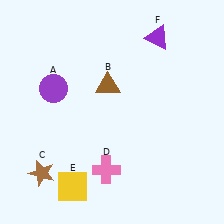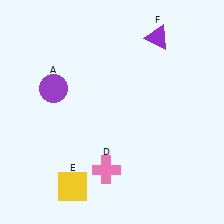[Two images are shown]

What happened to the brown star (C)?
The brown star (C) was removed in Image 2. It was in the bottom-left area of Image 1.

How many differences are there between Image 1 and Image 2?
There are 2 differences between the two images.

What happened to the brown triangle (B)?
The brown triangle (B) was removed in Image 2. It was in the top-left area of Image 1.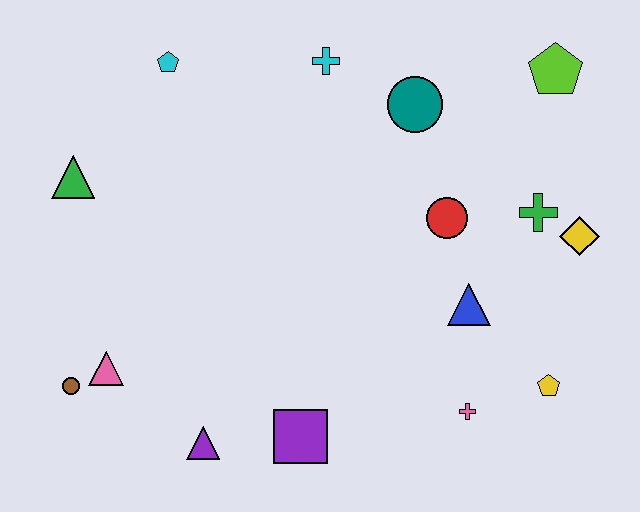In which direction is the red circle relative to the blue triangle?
The red circle is above the blue triangle.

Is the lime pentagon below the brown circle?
No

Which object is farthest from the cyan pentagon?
The yellow pentagon is farthest from the cyan pentagon.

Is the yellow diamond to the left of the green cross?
No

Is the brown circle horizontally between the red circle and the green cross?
No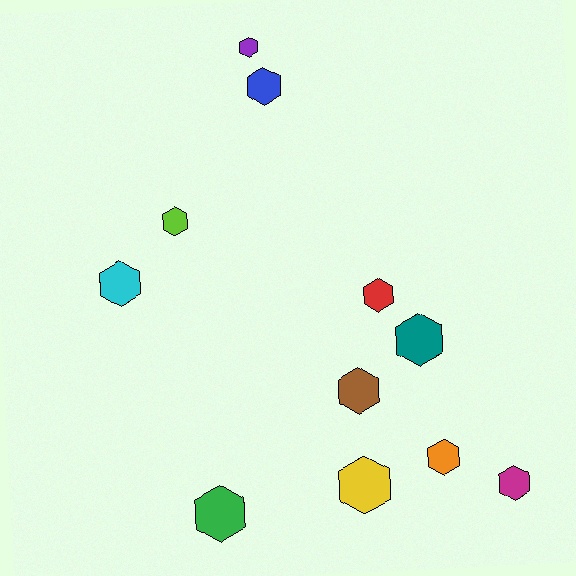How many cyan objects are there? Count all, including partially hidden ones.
There is 1 cyan object.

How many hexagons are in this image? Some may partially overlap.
There are 11 hexagons.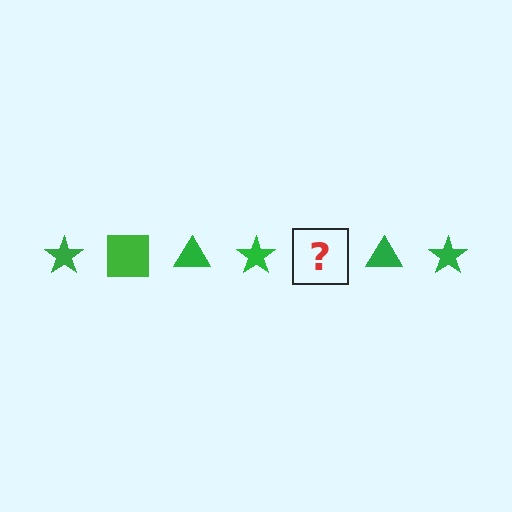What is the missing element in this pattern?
The missing element is a green square.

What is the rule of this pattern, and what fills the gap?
The rule is that the pattern cycles through star, square, triangle shapes in green. The gap should be filled with a green square.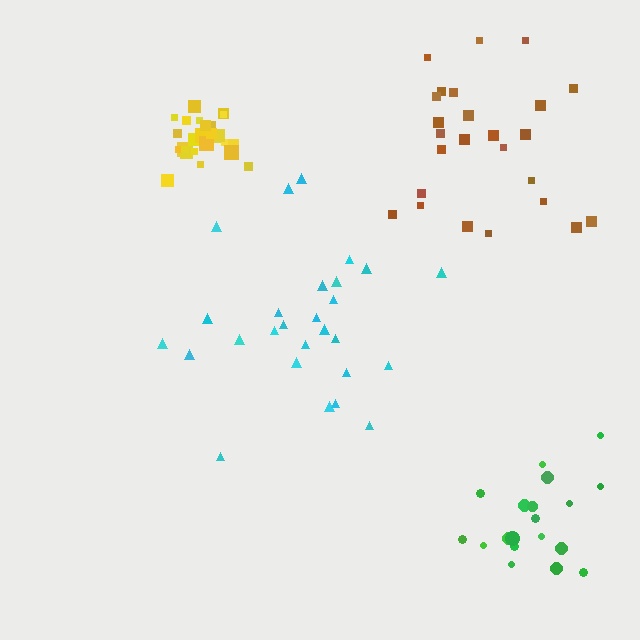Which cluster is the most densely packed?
Yellow.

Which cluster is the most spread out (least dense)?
Cyan.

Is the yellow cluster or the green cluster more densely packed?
Yellow.